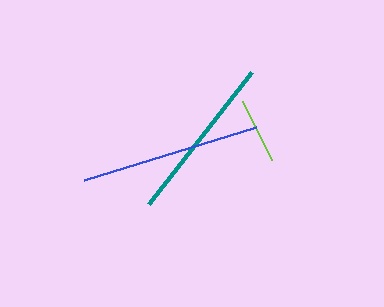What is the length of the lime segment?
The lime segment is approximately 66 pixels long.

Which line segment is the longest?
The blue line is the longest at approximately 180 pixels.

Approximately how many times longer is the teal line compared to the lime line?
The teal line is approximately 2.5 times the length of the lime line.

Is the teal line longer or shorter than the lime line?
The teal line is longer than the lime line.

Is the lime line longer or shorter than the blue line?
The blue line is longer than the lime line.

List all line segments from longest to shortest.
From longest to shortest: blue, teal, lime.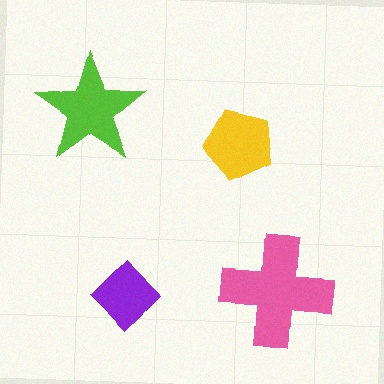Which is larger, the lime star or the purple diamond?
The lime star.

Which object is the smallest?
The purple diamond.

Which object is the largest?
The pink cross.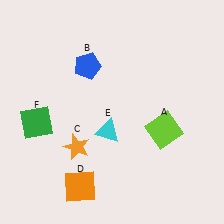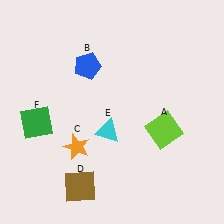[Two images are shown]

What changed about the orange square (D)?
In Image 1, D is orange. In Image 2, it changed to brown.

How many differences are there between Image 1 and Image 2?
There is 1 difference between the two images.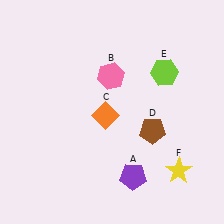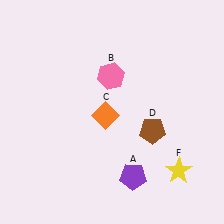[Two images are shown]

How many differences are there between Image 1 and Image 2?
There is 1 difference between the two images.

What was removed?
The lime hexagon (E) was removed in Image 2.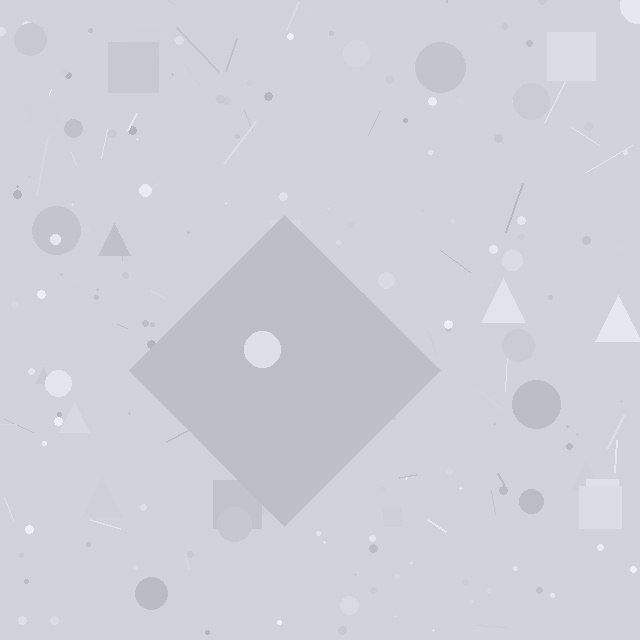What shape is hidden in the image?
A diamond is hidden in the image.